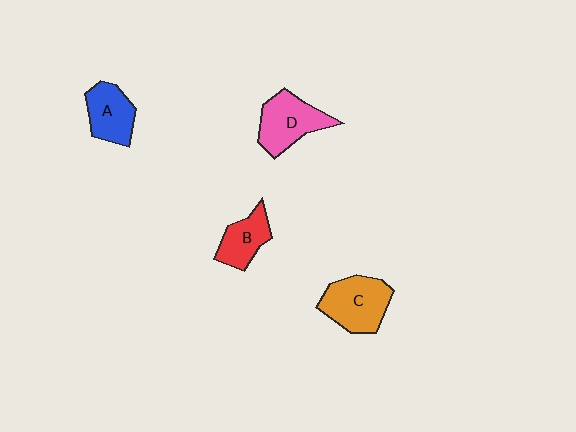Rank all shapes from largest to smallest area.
From largest to smallest: C (orange), D (pink), A (blue), B (red).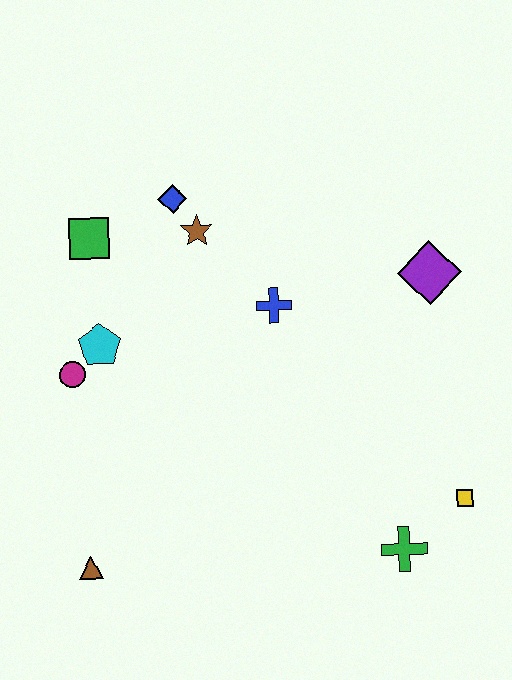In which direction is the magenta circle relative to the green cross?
The magenta circle is to the left of the green cross.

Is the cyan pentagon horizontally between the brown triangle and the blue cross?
Yes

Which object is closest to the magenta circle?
The cyan pentagon is closest to the magenta circle.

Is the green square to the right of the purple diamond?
No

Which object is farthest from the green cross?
The green square is farthest from the green cross.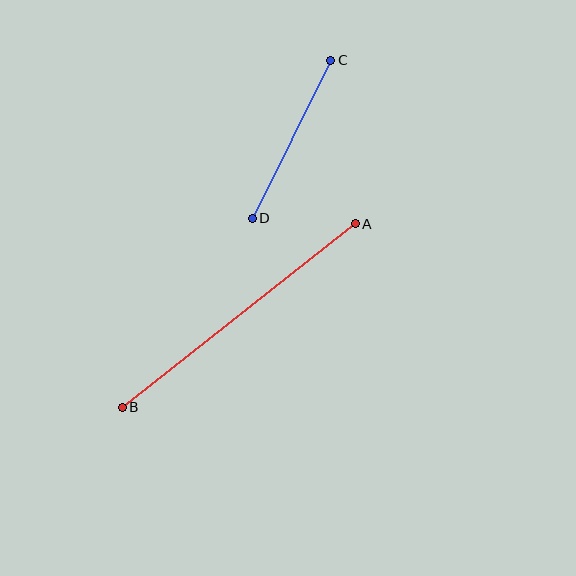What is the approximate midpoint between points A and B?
The midpoint is at approximately (239, 316) pixels.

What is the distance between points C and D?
The distance is approximately 177 pixels.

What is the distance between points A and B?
The distance is approximately 296 pixels.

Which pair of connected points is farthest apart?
Points A and B are farthest apart.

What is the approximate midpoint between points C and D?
The midpoint is at approximately (292, 139) pixels.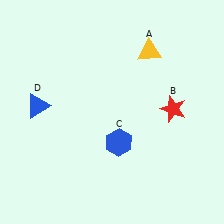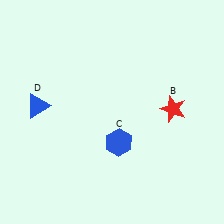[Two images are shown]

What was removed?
The yellow triangle (A) was removed in Image 2.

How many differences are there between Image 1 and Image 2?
There is 1 difference between the two images.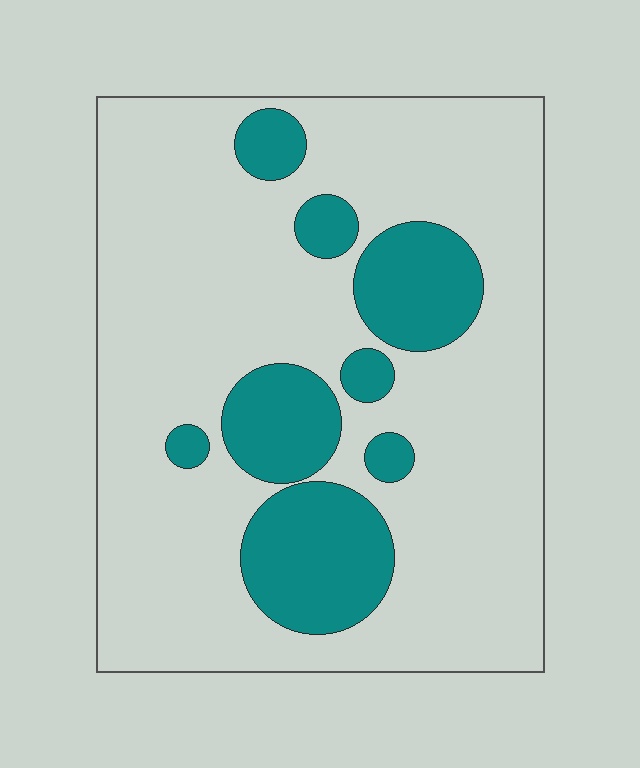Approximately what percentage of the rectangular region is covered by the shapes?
Approximately 20%.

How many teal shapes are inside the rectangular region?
8.